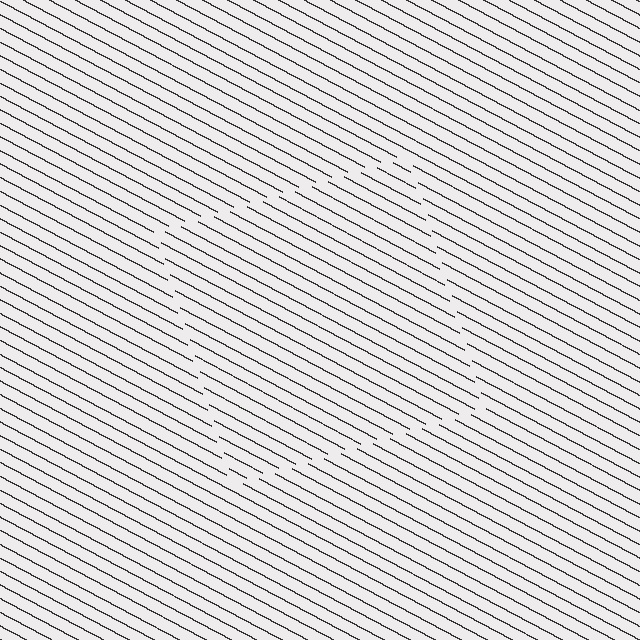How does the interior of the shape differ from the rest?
The interior of the shape contains the same grating, shifted by half a period — the contour is defined by the phase discontinuity where line-ends from the inner and outer gratings abut.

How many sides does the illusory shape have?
4 sides — the line-ends trace a square.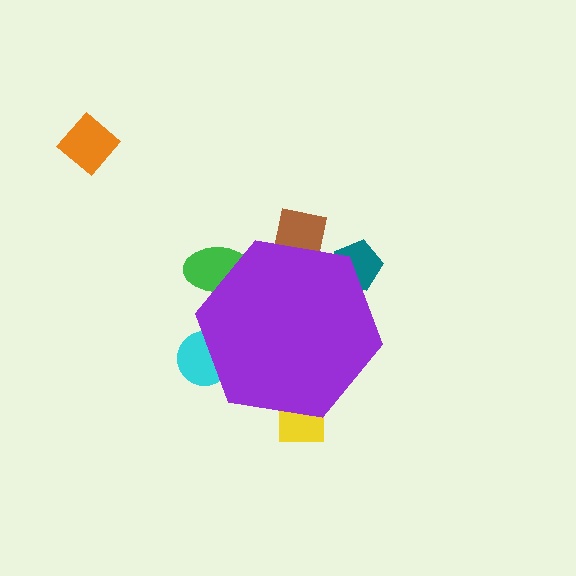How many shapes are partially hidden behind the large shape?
5 shapes are partially hidden.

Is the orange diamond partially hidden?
No, the orange diamond is fully visible.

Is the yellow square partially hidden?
Yes, the yellow square is partially hidden behind the purple hexagon.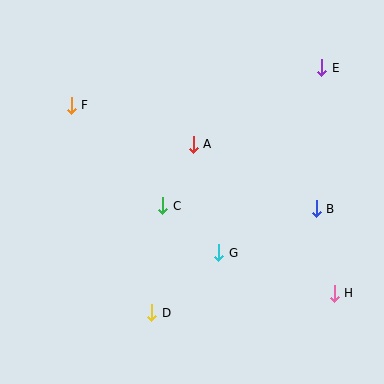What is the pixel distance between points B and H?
The distance between B and H is 87 pixels.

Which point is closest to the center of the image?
Point C at (163, 206) is closest to the center.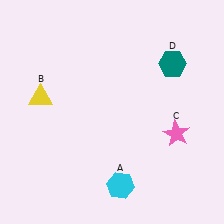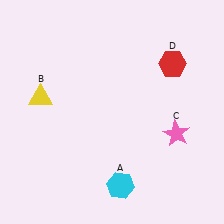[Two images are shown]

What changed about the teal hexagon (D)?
In Image 1, D is teal. In Image 2, it changed to red.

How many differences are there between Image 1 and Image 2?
There is 1 difference between the two images.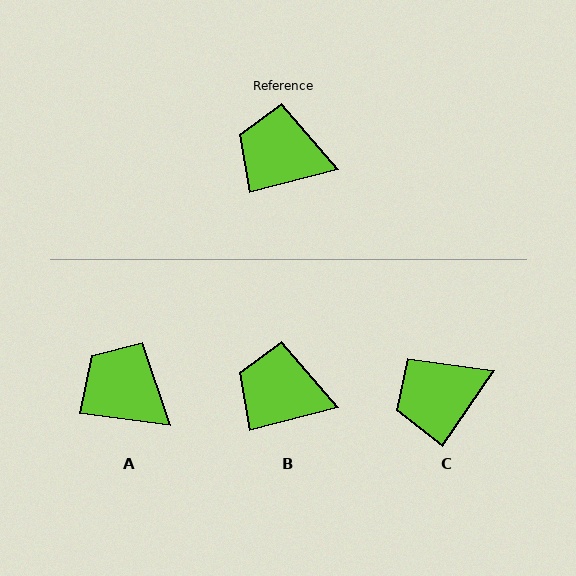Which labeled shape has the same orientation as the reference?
B.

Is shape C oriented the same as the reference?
No, it is off by about 41 degrees.